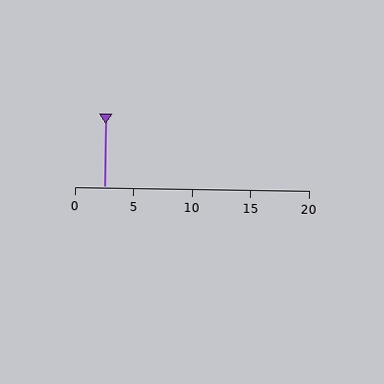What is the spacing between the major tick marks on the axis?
The major ticks are spaced 5 apart.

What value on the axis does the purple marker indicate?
The marker indicates approximately 2.5.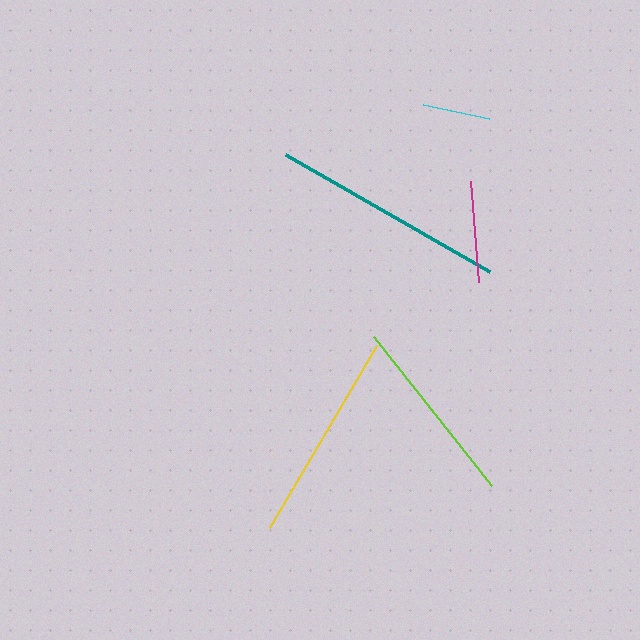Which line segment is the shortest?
The cyan line is the shortest at approximately 68 pixels.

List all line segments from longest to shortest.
From longest to shortest: teal, yellow, lime, magenta, cyan.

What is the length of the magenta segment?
The magenta segment is approximately 101 pixels long.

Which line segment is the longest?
The teal line is the longest at approximately 235 pixels.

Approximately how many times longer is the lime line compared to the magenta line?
The lime line is approximately 1.9 times the length of the magenta line.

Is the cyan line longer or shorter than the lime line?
The lime line is longer than the cyan line.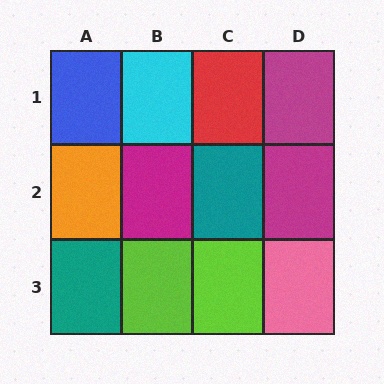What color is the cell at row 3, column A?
Teal.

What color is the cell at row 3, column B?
Lime.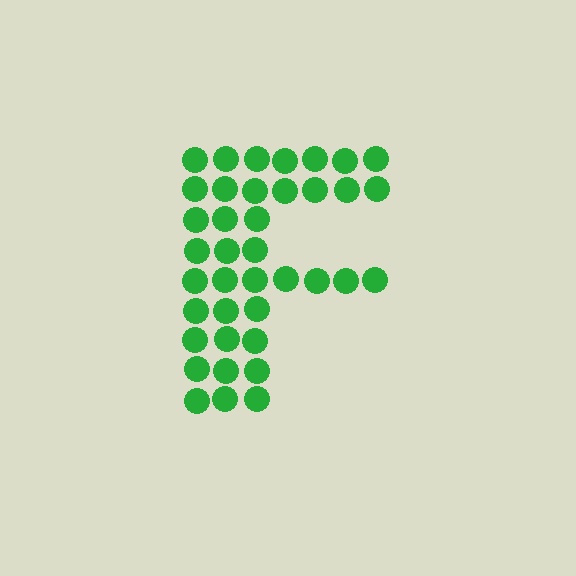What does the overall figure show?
The overall figure shows the letter F.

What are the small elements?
The small elements are circles.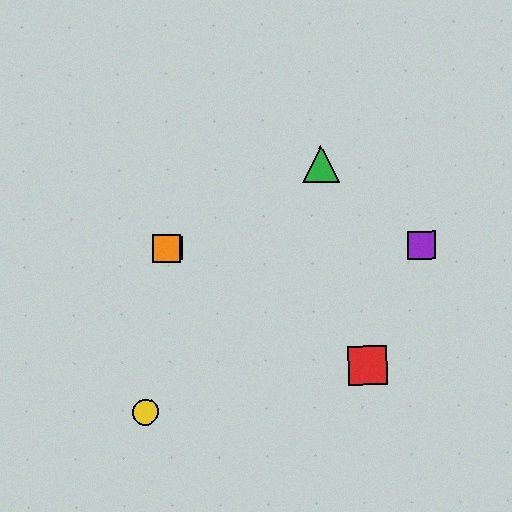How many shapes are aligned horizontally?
3 shapes (the blue square, the purple square, the orange square) are aligned horizontally.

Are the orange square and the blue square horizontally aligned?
Yes, both are at y≈249.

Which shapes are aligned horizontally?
The blue square, the purple square, the orange square are aligned horizontally.